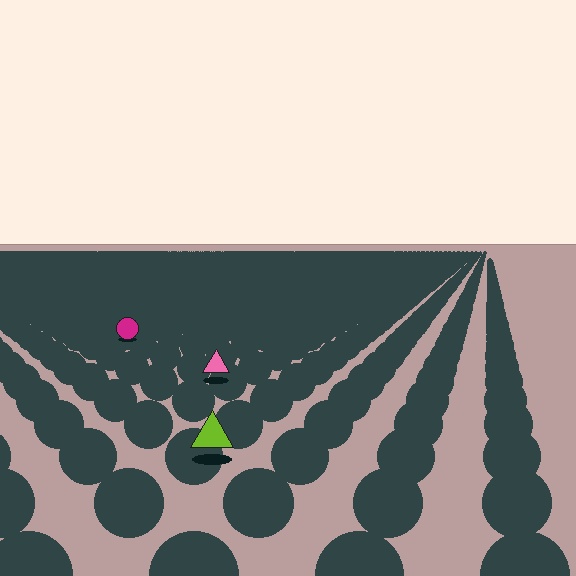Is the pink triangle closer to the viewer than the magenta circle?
Yes. The pink triangle is closer — you can tell from the texture gradient: the ground texture is coarser near it.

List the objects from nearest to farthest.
From nearest to farthest: the lime triangle, the pink triangle, the magenta circle.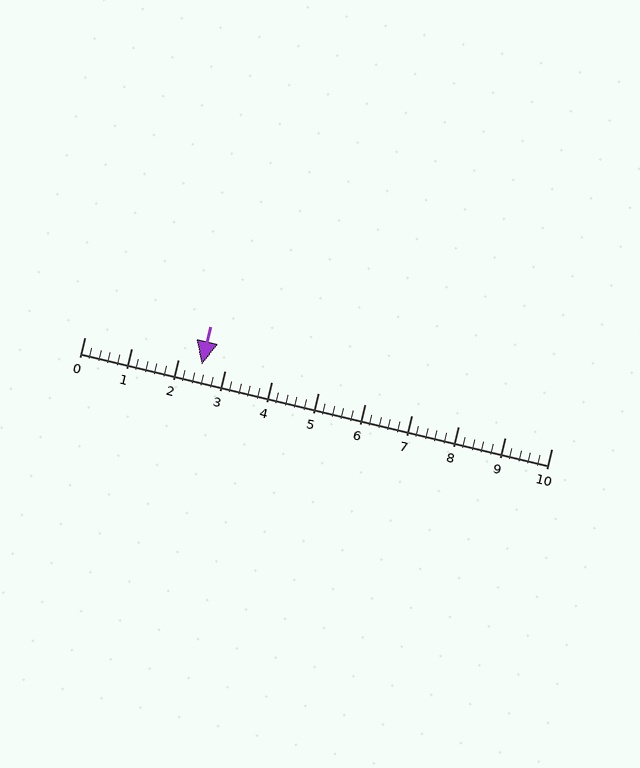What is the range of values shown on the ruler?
The ruler shows values from 0 to 10.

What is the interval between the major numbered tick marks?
The major tick marks are spaced 1 units apart.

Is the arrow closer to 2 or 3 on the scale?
The arrow is closer to 3.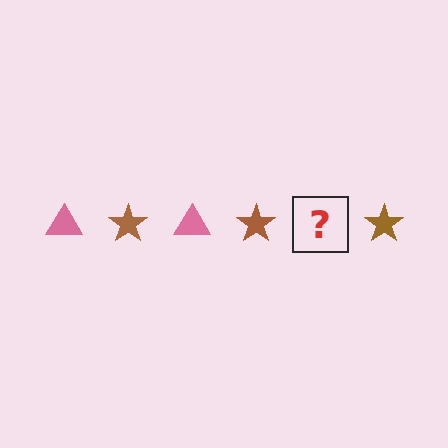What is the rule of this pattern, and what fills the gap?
The rule is that the pattern alternates between pink triangle and brown star. The gap should be filled with a pink triangle.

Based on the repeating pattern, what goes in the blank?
The blank should be a pink triangle.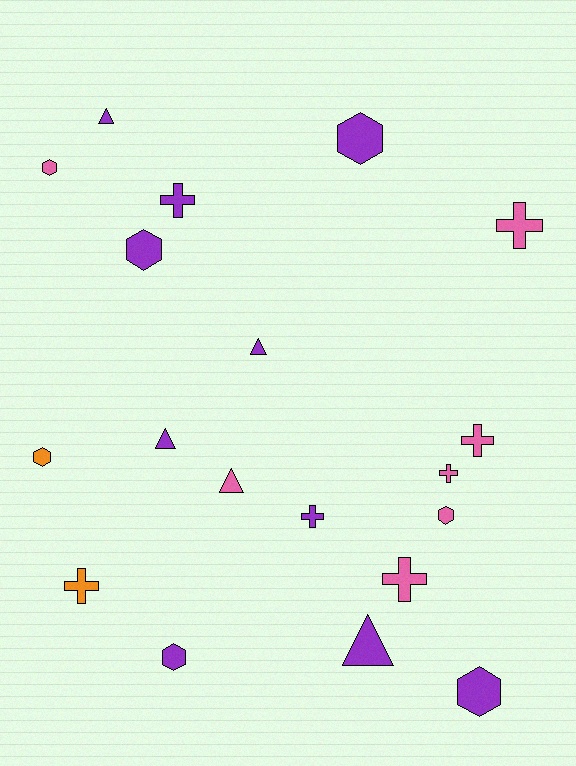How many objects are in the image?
There are 19 objects.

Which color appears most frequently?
Purple, with 10 objects.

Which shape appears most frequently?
Cross, with 7 objects.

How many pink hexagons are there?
There are 2 pink hexagons.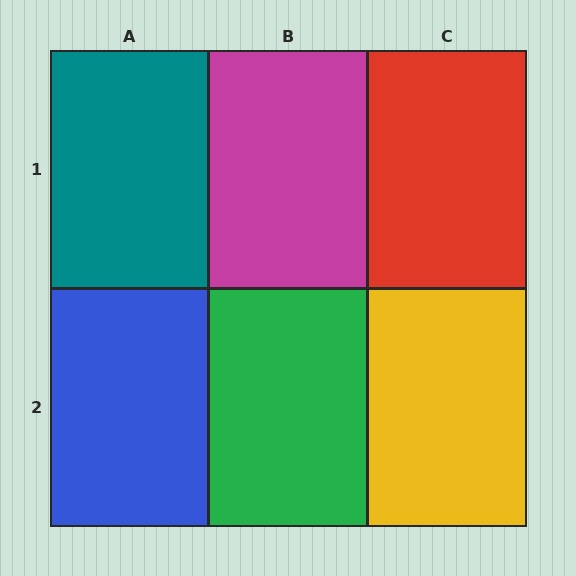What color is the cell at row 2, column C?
Yellow.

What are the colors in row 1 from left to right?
Teal, magenta, red.